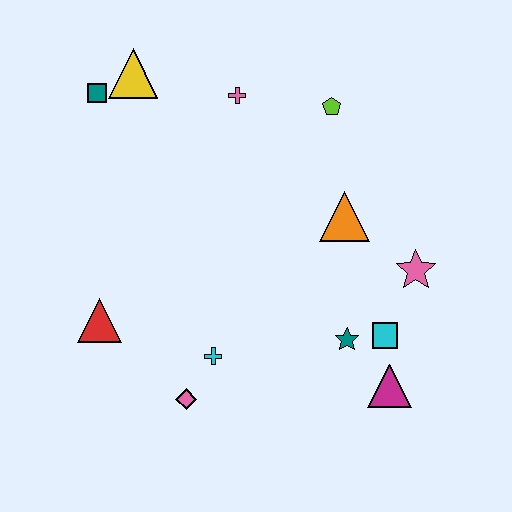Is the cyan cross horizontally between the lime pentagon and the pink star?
No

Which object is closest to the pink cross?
The lime pentagon is closest to the pink cross.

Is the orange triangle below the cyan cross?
No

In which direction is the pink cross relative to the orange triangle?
The pink cross is above the orange triangle.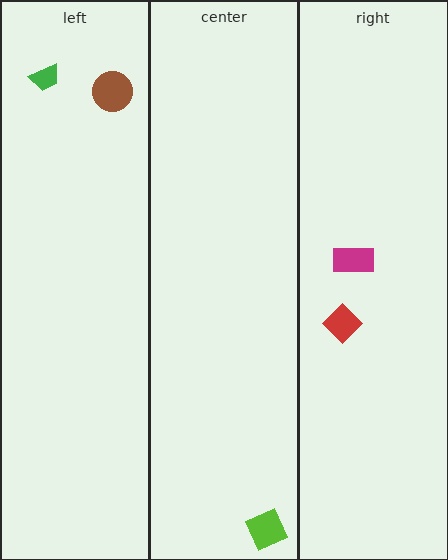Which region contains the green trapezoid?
The left region.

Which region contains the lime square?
The center region.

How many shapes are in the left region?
2.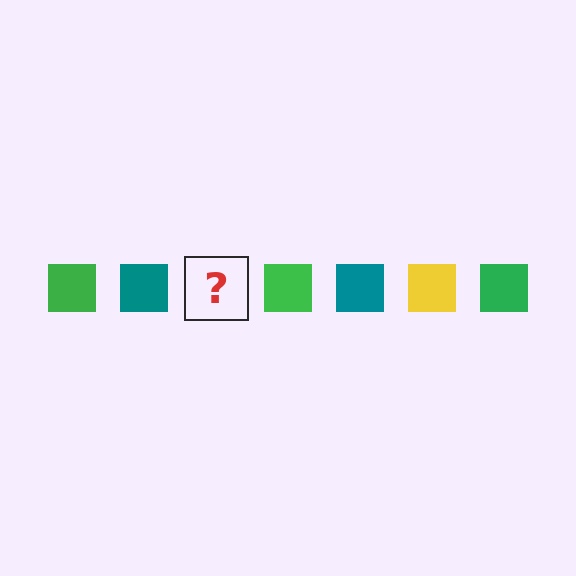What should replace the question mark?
The question mark should be replaced with a yellow square.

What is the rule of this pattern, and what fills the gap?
The rule is that the pattern cycles through green, teal, yellow squares. The gap should be filled with a yellow square.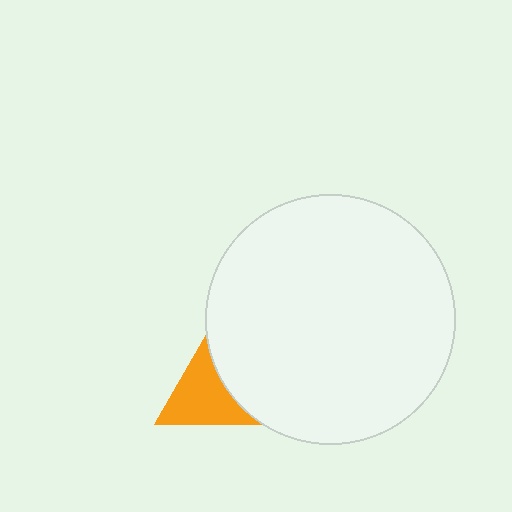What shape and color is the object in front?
The object in front is a white circle.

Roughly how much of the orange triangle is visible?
About half of it is visible (roughly 56%).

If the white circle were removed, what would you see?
You would see the complete orange triangle.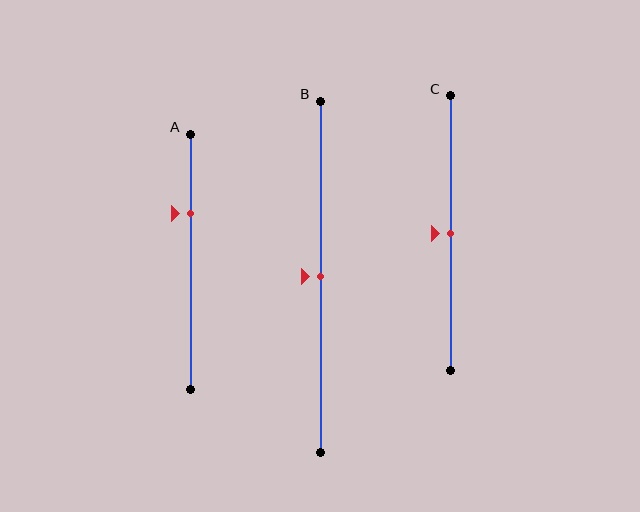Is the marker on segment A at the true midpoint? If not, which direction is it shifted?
No, the marker on segment A is shifted upward by about 19% of the segment length.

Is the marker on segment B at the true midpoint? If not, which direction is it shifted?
Yes, the marker on segment B is at the true midpoint.